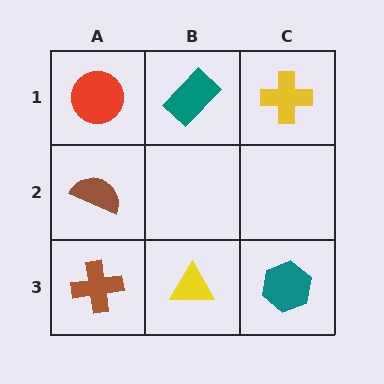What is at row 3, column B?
A yellow triangle.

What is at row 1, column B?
A teal rectangle.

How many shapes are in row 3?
3 shapes.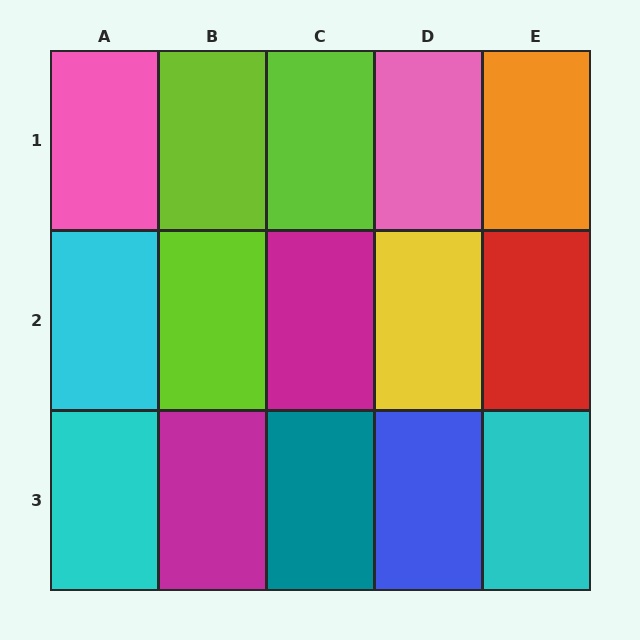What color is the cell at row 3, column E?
Cyan.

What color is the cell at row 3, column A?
Cyan.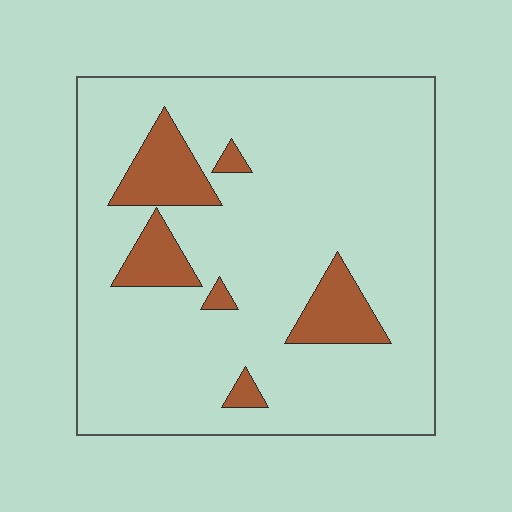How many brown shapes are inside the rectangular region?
6.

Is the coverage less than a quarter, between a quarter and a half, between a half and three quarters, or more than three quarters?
Less than a quarter.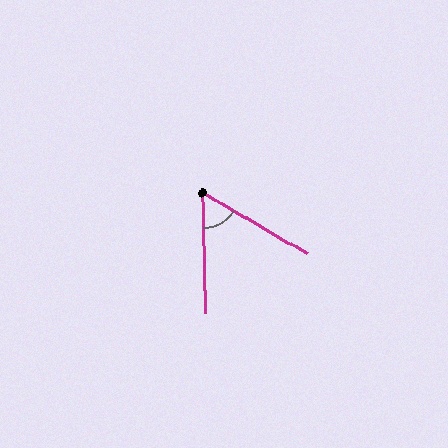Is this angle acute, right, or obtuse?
It is acute.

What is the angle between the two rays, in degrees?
Approximately 59 degrees.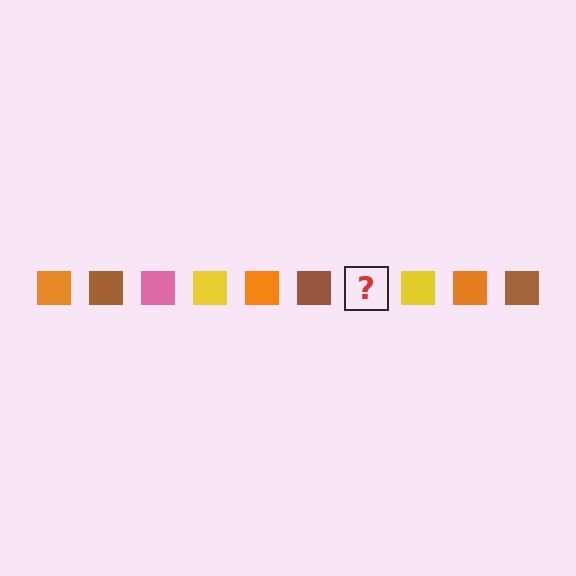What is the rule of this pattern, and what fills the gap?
The rule is that the pattern cycles through orange, brown, pink, yellow squares. The gap should be filled with a pink square.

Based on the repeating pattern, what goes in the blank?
The blank should be a pink square.